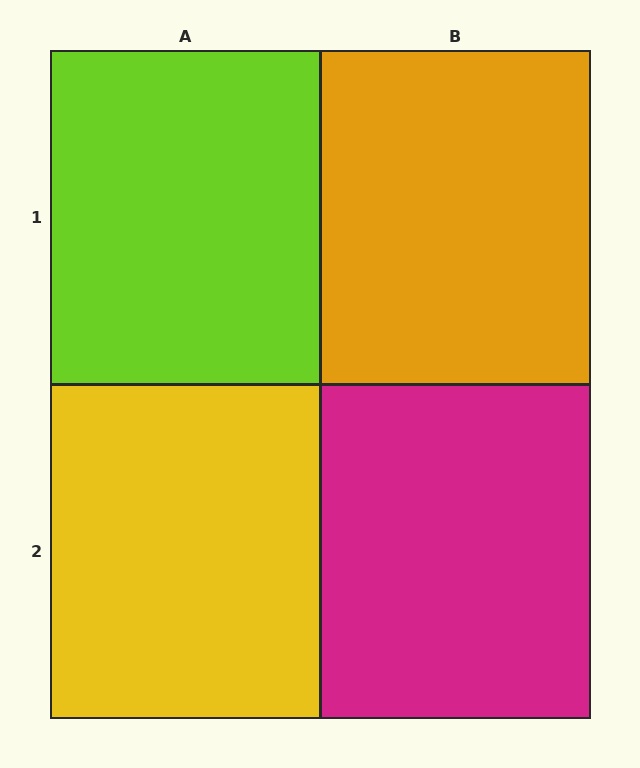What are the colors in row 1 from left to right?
Lime, orange.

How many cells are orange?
1 cell is orange.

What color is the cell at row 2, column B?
Magenta.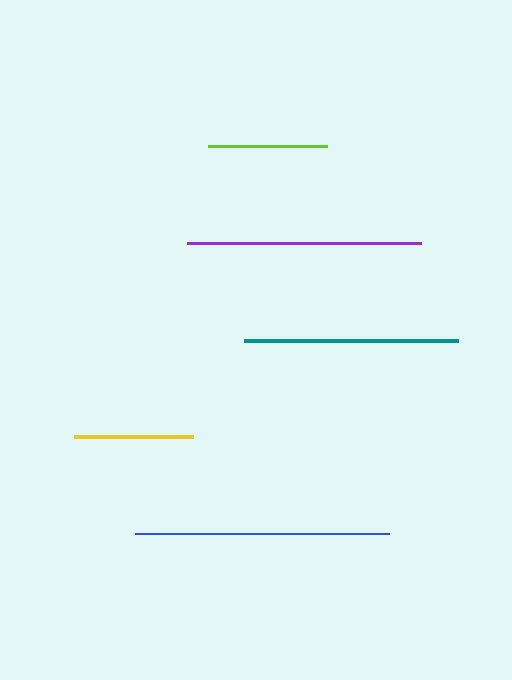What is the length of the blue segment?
The blue segment is approximately 254 pixels long.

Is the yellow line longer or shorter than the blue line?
The blue line is longer than the yellow line.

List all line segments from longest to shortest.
From longest to shortest: blue, purple, teal, yellow, lime.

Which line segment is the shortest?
The lime line is the shortest at approximately 119 pixels.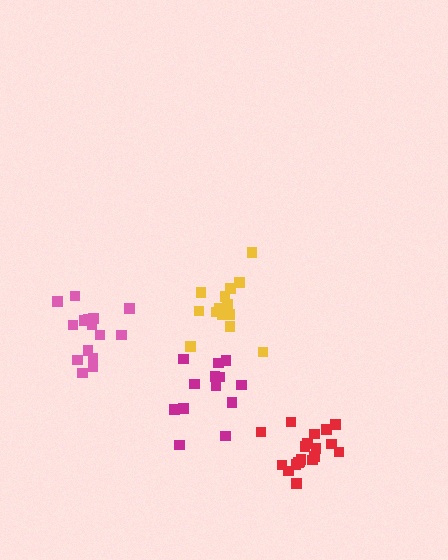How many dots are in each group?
Group 1: 14 dots, Group 2: 15 dots, Group 3: 14 dots, Group 4: 19 dots (62 total).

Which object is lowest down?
The red cluster is bottommost.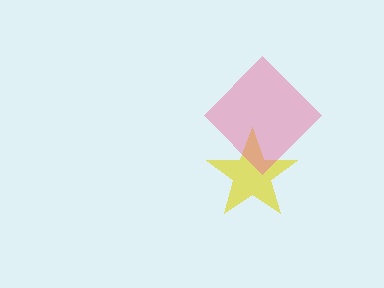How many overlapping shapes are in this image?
There are 2 overlapping shapes in the image.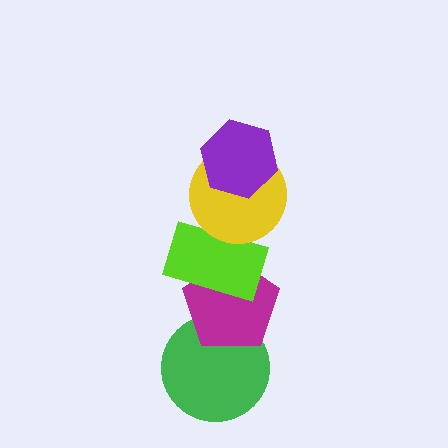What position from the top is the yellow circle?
The yellow circle is 2nd from the top.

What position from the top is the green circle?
The green circle is 5th from the top.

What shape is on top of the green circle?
The magenta pentagon is on top of the green circle.